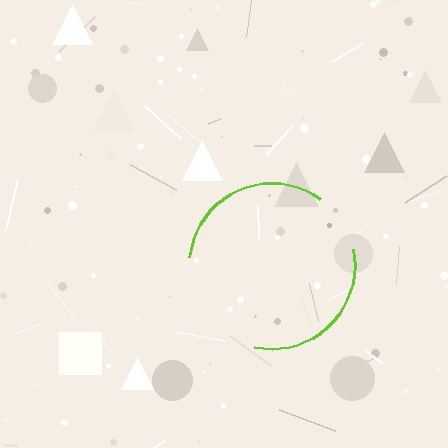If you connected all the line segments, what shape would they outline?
They would outline a circle.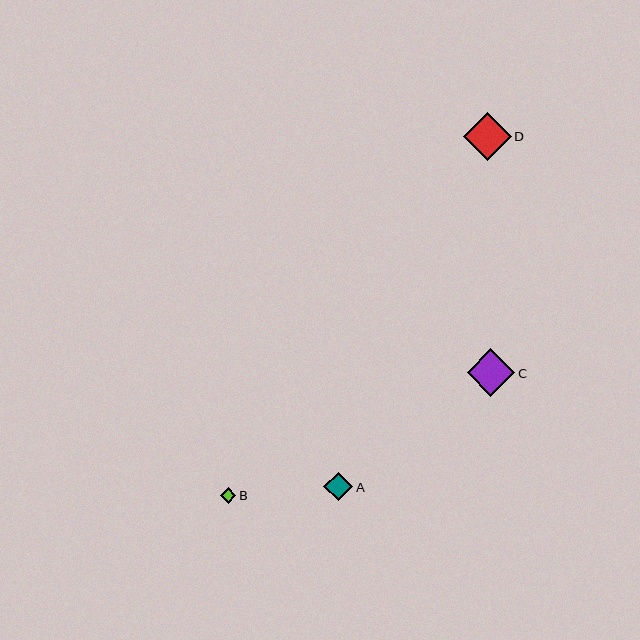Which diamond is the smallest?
Diamond B is the smallest with a size of approximately 16 pixels.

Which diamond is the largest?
Diamond D is the largest with a size of approximately 48 pixels.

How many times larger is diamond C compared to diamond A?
Diamond C is approximately 1.6 times the size of diamond A.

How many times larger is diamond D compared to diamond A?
Diamond D is approximately 1.7 times the size of diamond A.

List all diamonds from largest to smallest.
From largest to smallest: D, C, A, B.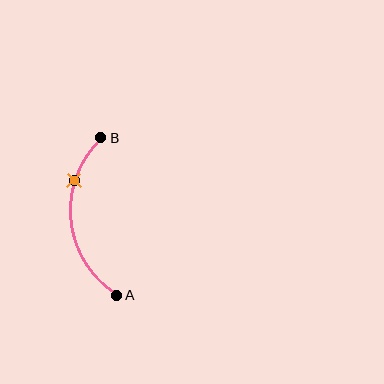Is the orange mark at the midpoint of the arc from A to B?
No. The orange mark lies on the arc but is closer to endpoint B. The arc midpoint would be at the point on the curve equidistant along the arc from both A and B.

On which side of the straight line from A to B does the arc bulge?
The arc bulges to the left of the straight line connecting A and B.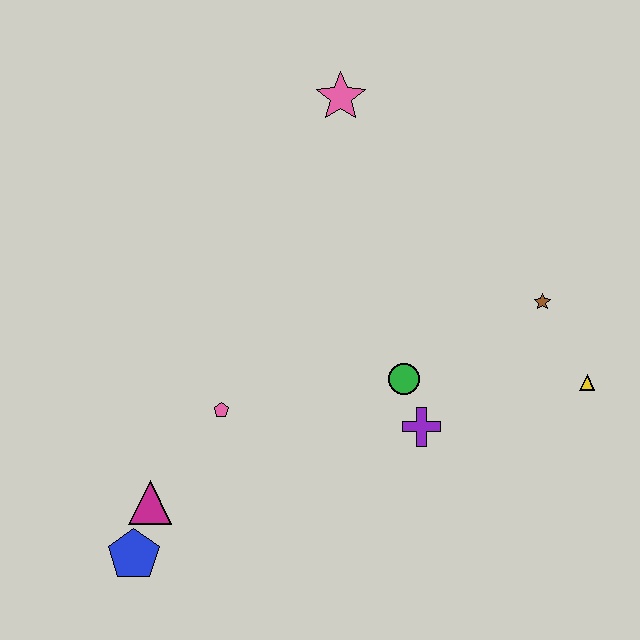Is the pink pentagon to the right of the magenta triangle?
Yes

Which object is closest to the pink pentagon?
The magenta triangle is closest to the pink pentagon.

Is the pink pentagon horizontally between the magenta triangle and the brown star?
Yes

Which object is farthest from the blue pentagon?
The pink star is farthest from the blue pentagon.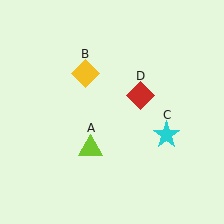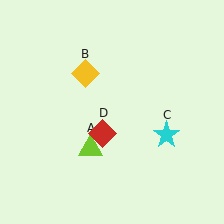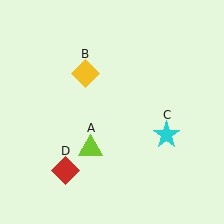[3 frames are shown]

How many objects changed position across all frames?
1 object changed position: red diamond (object D).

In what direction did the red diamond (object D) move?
The red diamond (object D) moved down and to the left.